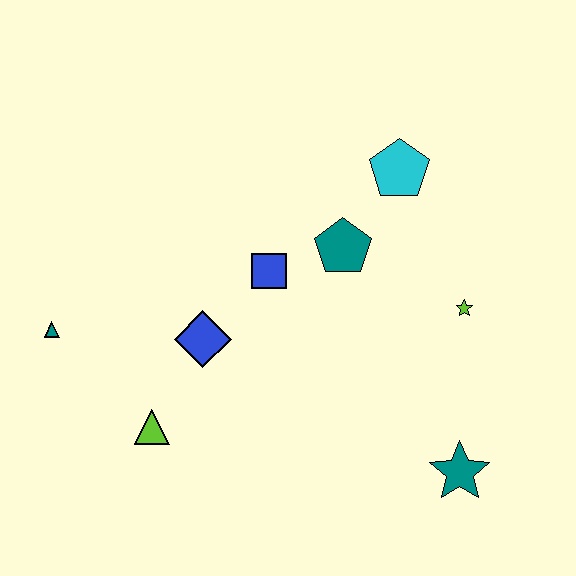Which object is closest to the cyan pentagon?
The teal pentagon is closest to the cyan pentagon.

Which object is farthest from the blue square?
The teal star is farthest from the blue square.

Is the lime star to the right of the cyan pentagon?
Yes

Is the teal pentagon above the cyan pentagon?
No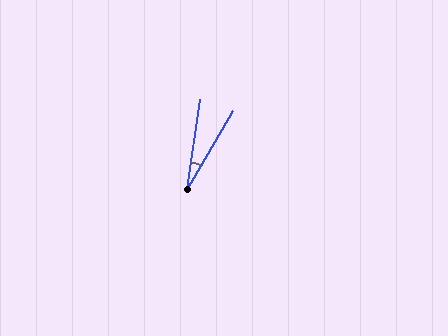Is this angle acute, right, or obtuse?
It is acute.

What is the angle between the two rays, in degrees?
Approximately 22 degrees.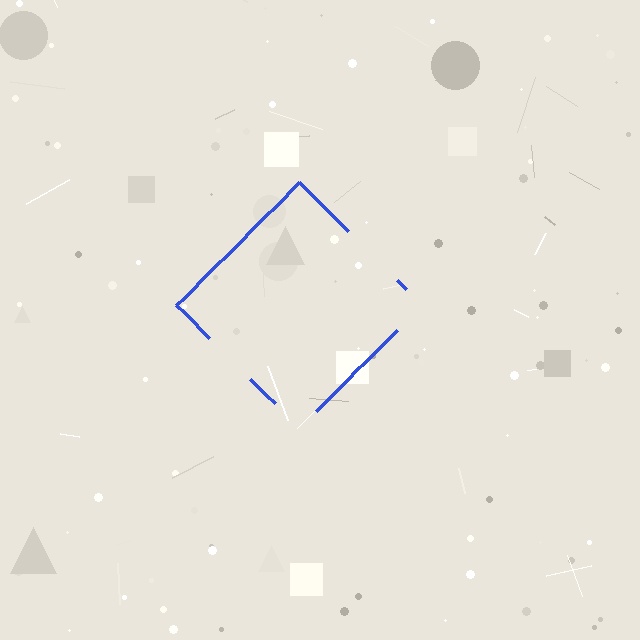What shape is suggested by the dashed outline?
The dashed outline suggests a diamond.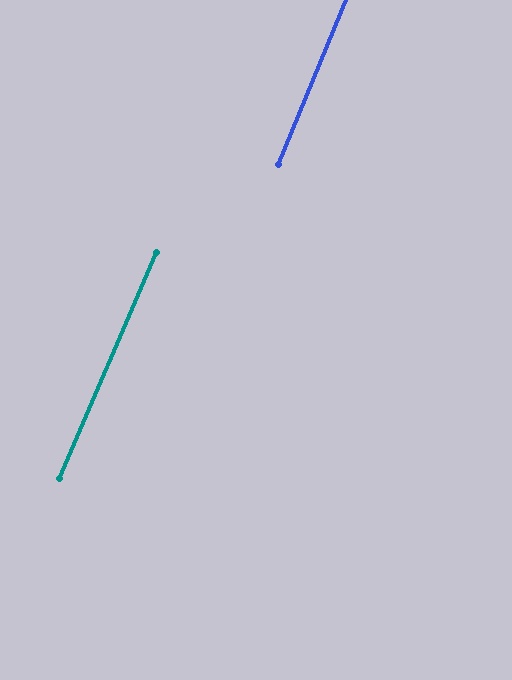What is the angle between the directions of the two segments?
Approximately 1 degree.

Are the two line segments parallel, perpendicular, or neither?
Parallel — their directions differ by only 1.1°.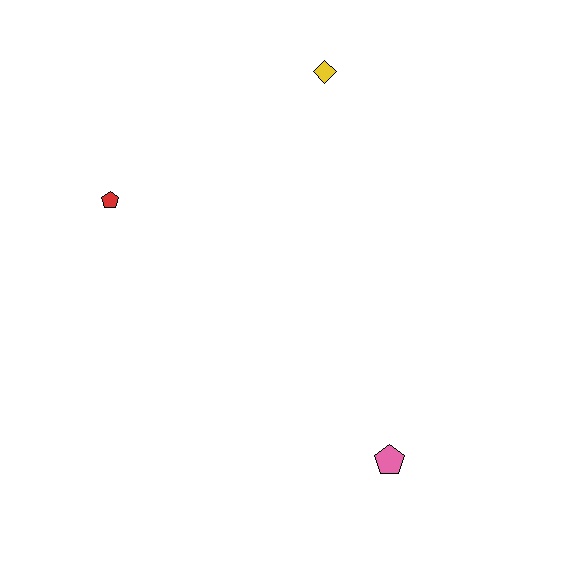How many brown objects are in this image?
There are no brown objects.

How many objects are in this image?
There are 3 objects.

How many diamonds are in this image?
There is 1 diamond.